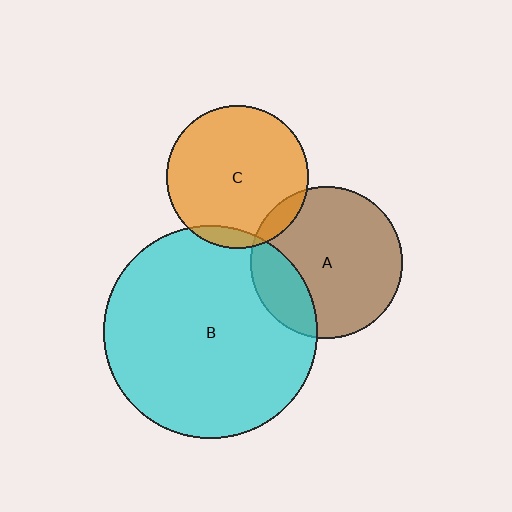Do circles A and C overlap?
Yes.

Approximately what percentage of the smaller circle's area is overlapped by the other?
Approximately 10%.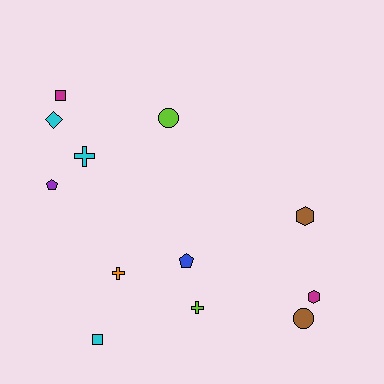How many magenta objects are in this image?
There are 2 magenta objects.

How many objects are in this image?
There are 12 objects.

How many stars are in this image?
There are no stars.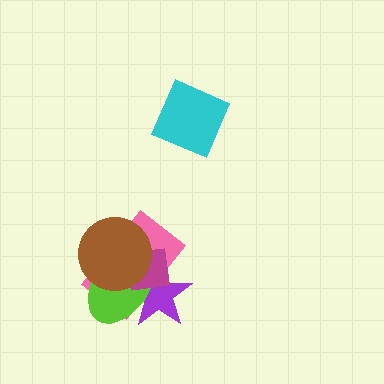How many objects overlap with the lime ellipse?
4 objects overlap with the lime ellipse.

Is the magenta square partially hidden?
Yes, it is partially covered by another shape.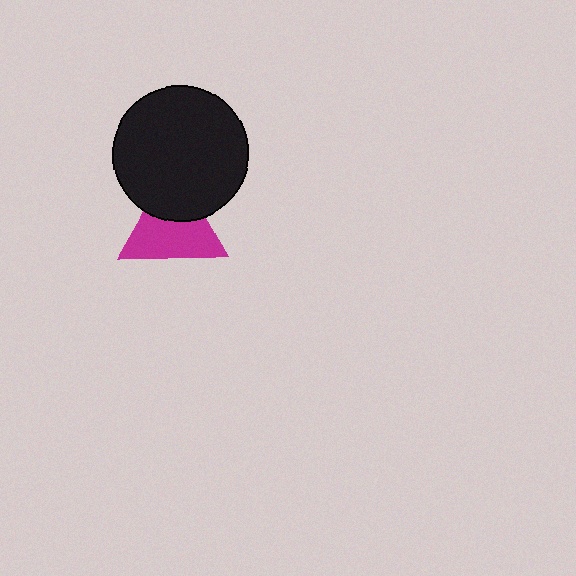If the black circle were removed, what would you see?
You would see the complete magenta triangle.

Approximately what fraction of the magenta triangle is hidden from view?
Roughly 36% of the magenta triangle is hidden behind the black circle.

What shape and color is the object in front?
The object in front is a black circle.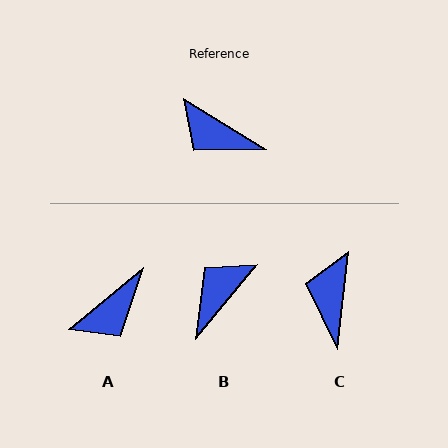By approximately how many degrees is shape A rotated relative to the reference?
Approximately 71 degrees counter-clockwise.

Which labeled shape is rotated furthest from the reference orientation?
B, about 98 degrees away.